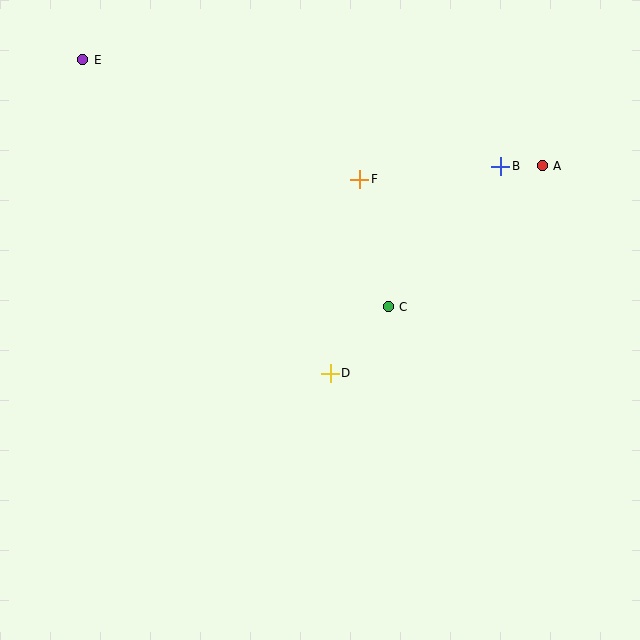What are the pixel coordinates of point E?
Point E is at (83, 60).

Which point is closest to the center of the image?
Point D at (330, 373) is closest to the center.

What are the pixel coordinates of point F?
Point F is at (360, 179).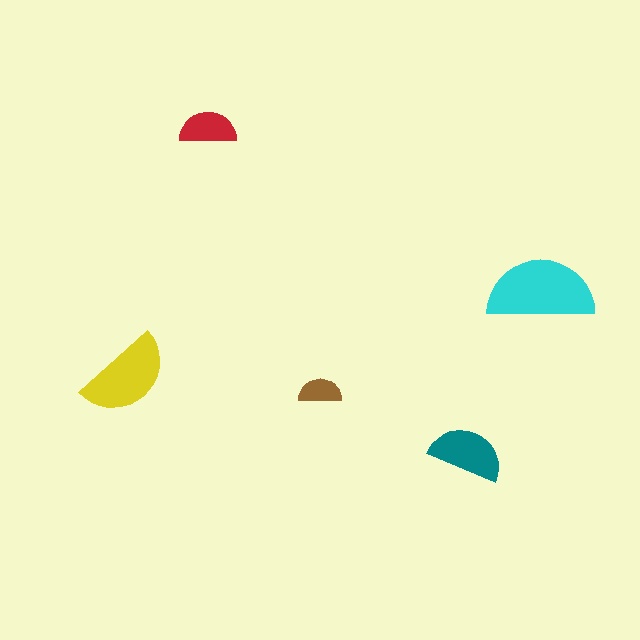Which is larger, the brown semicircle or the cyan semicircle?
The cyan one.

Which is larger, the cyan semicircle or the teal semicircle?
The cyan one.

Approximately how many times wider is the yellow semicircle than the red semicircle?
About 1.5 times wider.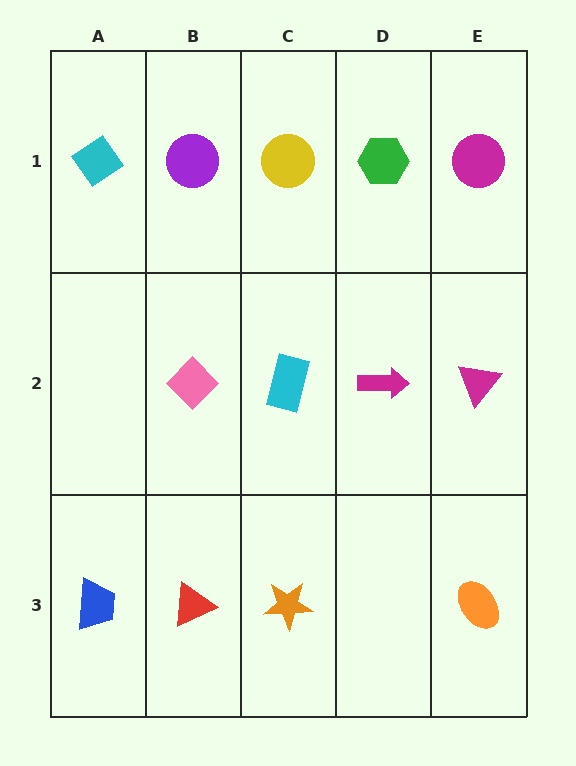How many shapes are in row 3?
4 shapes.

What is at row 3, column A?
A blue trapezoid.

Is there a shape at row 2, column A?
No, that cell is empty.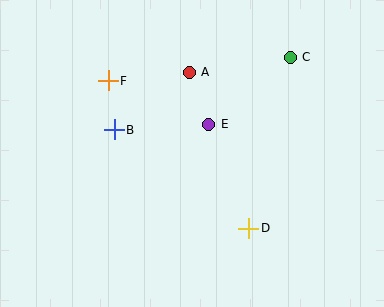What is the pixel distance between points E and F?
The distance between E and F is 110 pixels.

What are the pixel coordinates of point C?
Point C is at (290, 57).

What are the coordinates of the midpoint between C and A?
The midpoint between C and A is at (240, 65).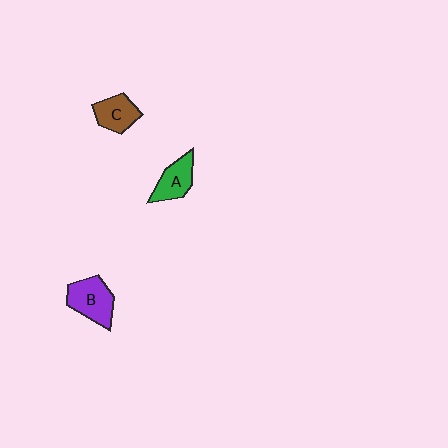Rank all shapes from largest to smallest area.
From largest to smallest: B (purple), A (green), C (brown).